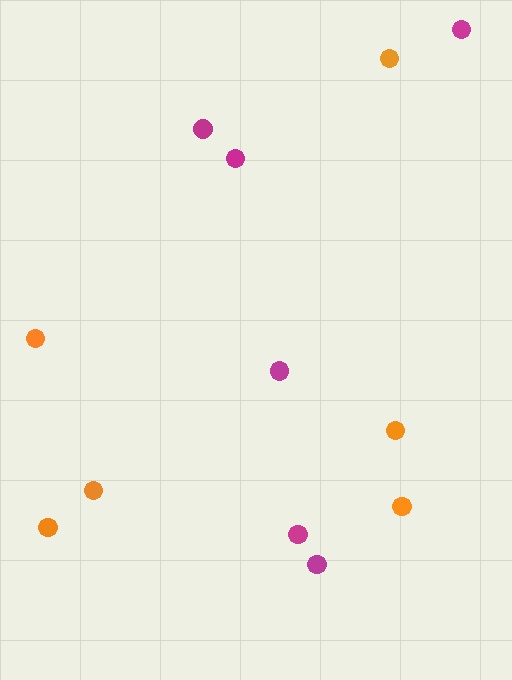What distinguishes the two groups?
There are 2 groups: one group of magenta circles (6) and one group of orange circles (6).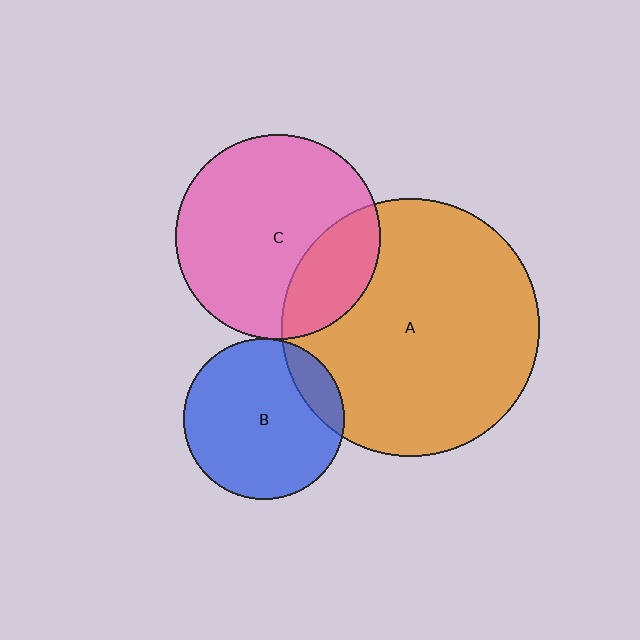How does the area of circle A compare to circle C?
Approximately 1.6 times.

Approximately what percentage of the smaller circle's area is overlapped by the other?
Approximately 25%.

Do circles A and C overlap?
Yes.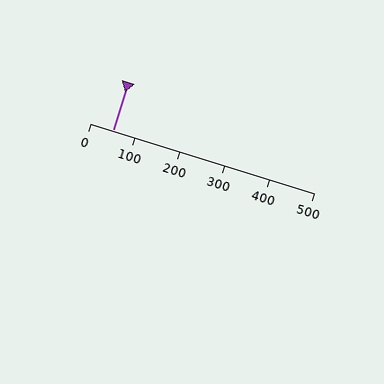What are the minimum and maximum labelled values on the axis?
The axis runs from 0 to 500.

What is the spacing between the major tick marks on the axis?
The major ticks are spaced 100 apart.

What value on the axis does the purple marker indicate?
The marker indicates approximately 50.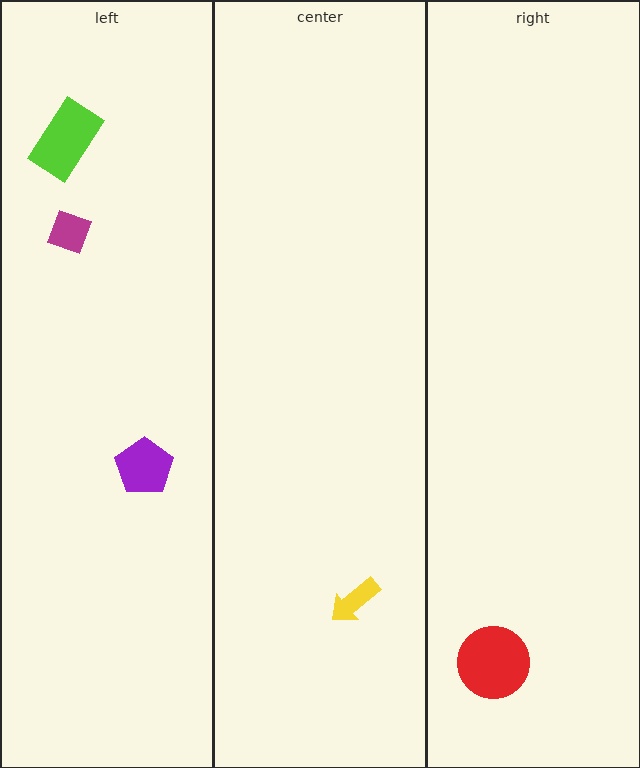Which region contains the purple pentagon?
The left region.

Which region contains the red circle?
The right region.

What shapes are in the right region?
The red circle.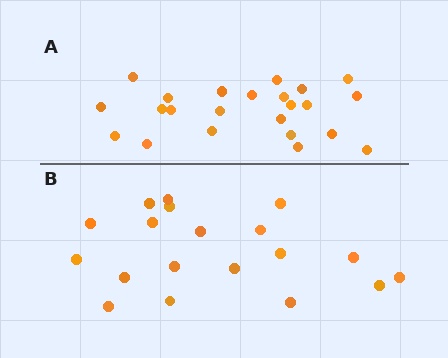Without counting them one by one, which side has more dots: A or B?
Region A (the top region) has more dots.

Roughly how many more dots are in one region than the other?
Region A has about 4 more dots than region B.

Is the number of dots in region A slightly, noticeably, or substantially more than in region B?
Region A has only slightly more — the two regions are fairly close. The ratio is roughly 1.2 to 1.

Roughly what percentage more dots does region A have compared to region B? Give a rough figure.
About 20% more.